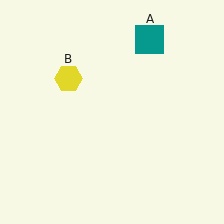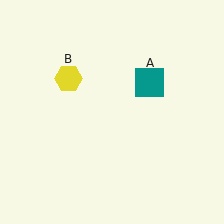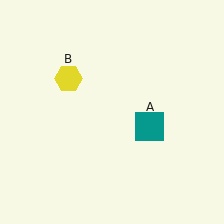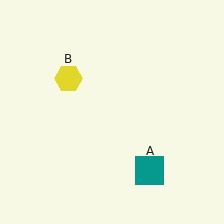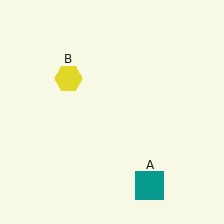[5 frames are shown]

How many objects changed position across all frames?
1 object changed position: teal square (object A).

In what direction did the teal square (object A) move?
The teal square (object A) moved down.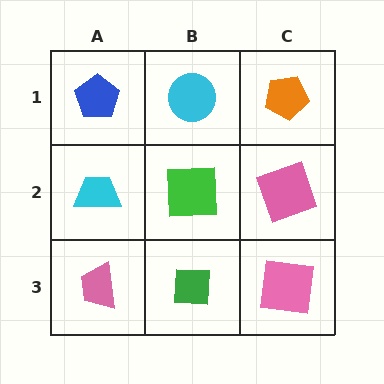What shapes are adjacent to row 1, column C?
A pink square (row 2, column C), a cyan circle (row 1, column B).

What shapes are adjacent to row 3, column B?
A green square (row 2, column B), a pink trapezoid (row 3, column A), a pink square (row 3, column C).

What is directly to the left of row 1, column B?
A blue pentagon.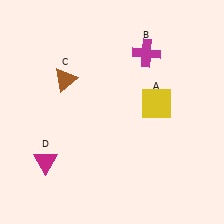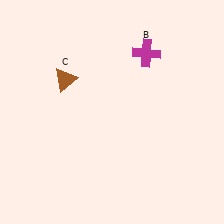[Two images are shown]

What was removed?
The magenta triangle (D), the yellow square (A) were removed in Image 2.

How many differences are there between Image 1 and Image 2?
There are 2 differences between the two images.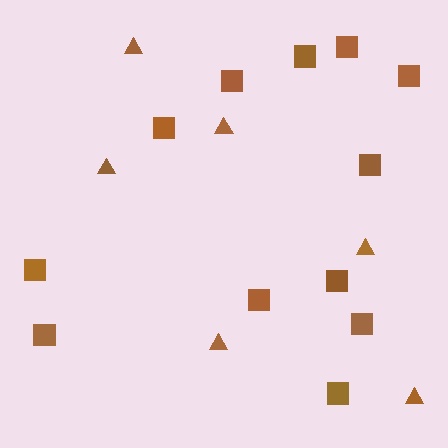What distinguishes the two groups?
There are 2 groups: one group of triangles (6) and one group of squares (12).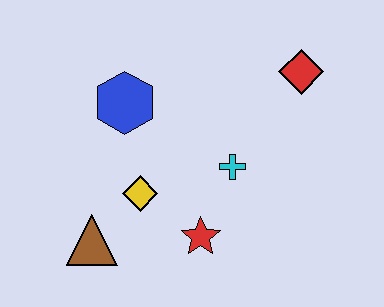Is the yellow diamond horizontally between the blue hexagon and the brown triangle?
No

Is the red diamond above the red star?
Yes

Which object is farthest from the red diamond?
The brown triangle is farthest from the red diamond.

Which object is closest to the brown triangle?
The yellow diamond is closest to the brown triangle.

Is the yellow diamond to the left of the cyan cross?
Yes